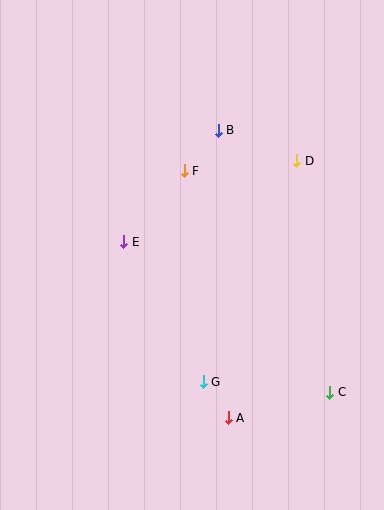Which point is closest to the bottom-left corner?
Point G is closest to the bottom-left corner.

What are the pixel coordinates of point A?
Point A is at (228, 418).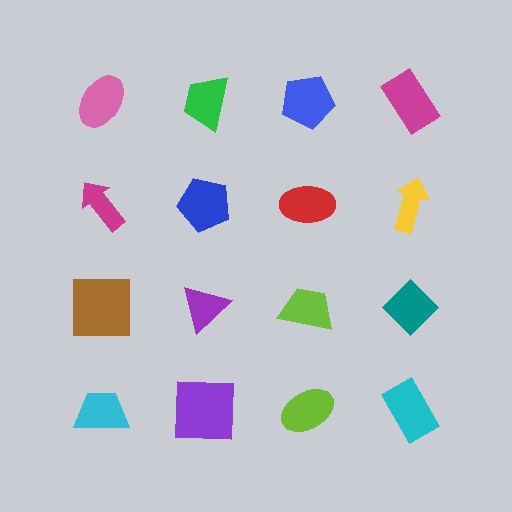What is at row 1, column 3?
A blue pentagon.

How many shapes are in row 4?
4 shapes.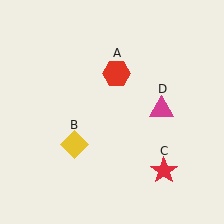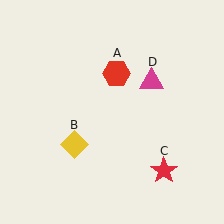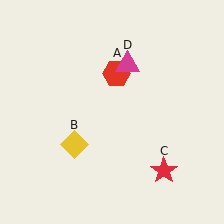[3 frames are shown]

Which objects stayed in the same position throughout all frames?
Red hexagon (object A) and yellow diamond (object B) and red star (object C) remained stationary.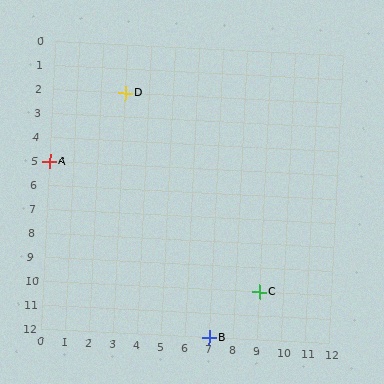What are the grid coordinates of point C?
Point C is at grid coordinates (9, 10).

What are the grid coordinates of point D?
Point D is at grid coordinates (3, 2).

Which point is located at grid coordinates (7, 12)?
Point B is at (7, 12).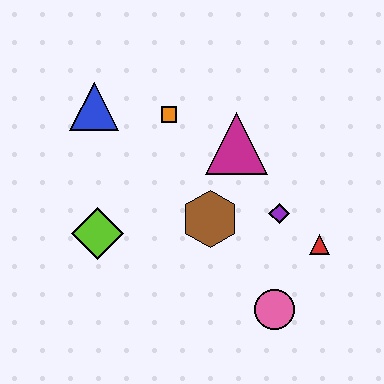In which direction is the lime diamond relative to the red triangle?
The lime diamond is to the left of the red triangle.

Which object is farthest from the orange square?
The pink circle is farthest from the orange square.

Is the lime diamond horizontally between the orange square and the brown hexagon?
No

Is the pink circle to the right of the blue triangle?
Yes